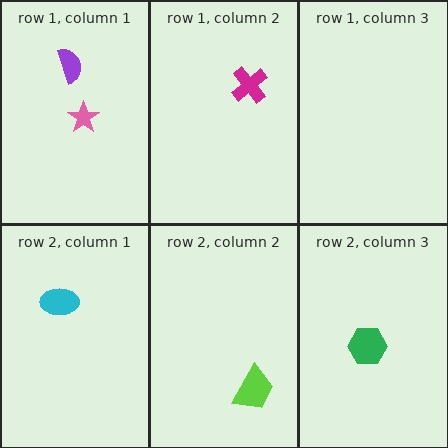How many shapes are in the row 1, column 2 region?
1.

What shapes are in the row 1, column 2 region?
The magenta cross.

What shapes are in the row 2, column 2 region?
The lime trapezoid.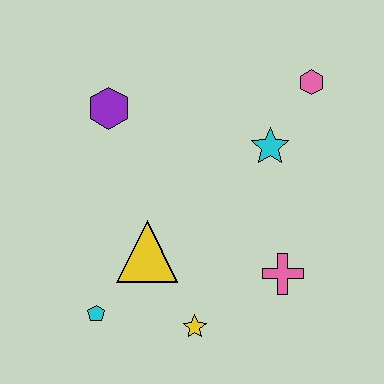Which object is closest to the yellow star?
The yellow triangle is closest to the yellow star.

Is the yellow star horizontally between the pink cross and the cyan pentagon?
Yes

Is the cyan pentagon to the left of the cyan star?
Yes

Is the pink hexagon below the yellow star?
No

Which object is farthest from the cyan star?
The cyan pentagon is farthest from the cyan star.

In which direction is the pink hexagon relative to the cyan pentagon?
The pink hexagon is above the cyan pentagon.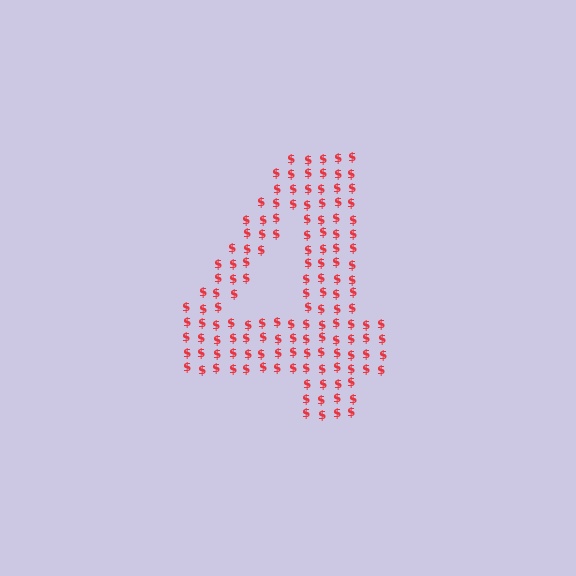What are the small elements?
The small elements are dollar signs.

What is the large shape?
The large shape is the digit 4.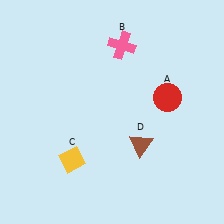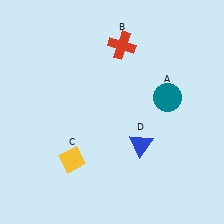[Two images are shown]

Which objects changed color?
A changed from red to teal. B changed from pink to red. D changed from brown to blue.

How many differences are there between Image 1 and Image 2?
There are 3 differences between the two images.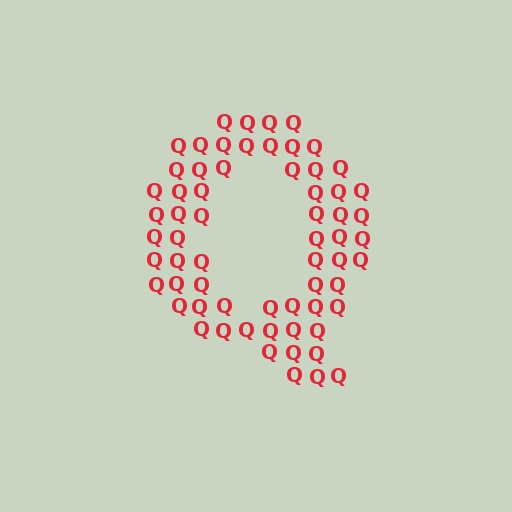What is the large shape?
The large shape is the letter Q.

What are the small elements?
The small elements are letter Q's.